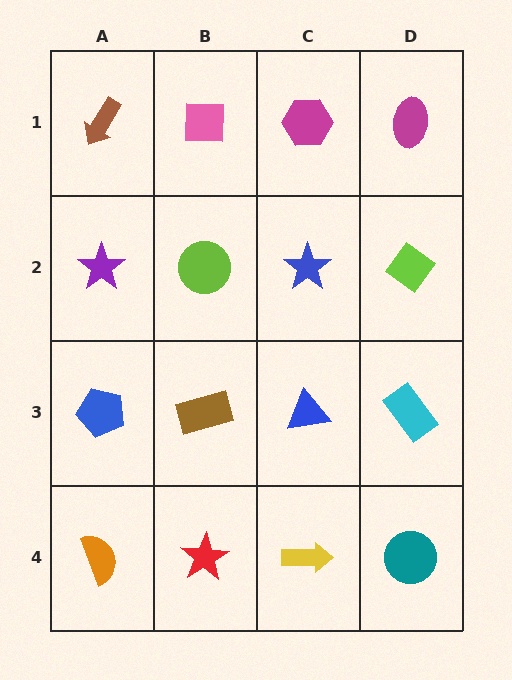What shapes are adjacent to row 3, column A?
A purple star (row 2, column A), an orange semicircle (row 4, column A), a brown rectangle (row 3, column B).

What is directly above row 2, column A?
A brown arrow.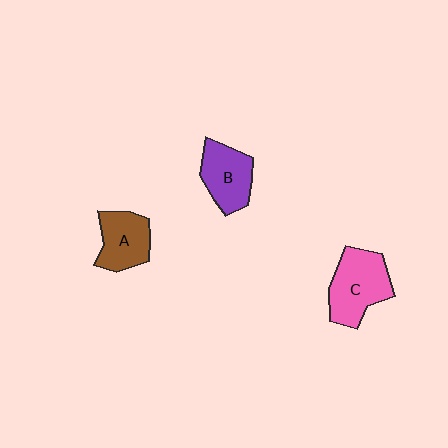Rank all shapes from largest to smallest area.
From largest to smallest: C (pink), B (purple), A (brown).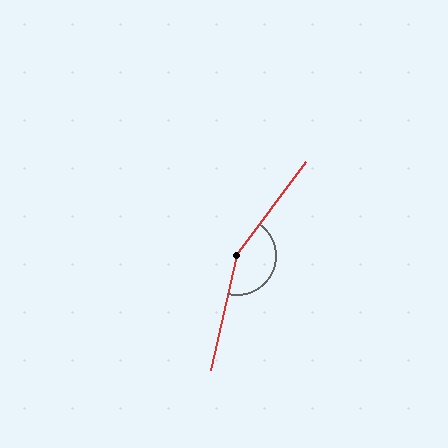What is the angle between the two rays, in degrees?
Approximately 157 degrees.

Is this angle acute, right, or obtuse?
It is obtuse.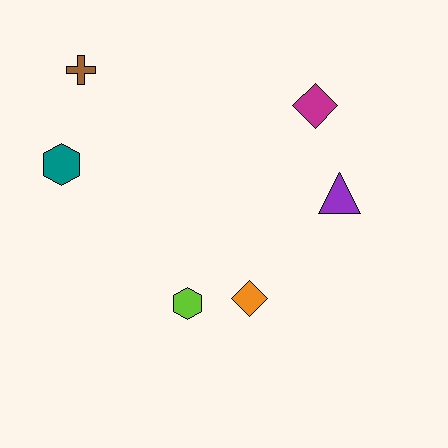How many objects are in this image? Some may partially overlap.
There are 6 objects.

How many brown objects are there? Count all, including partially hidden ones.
There is 1 brown object.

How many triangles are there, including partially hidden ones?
There is 1 triangle.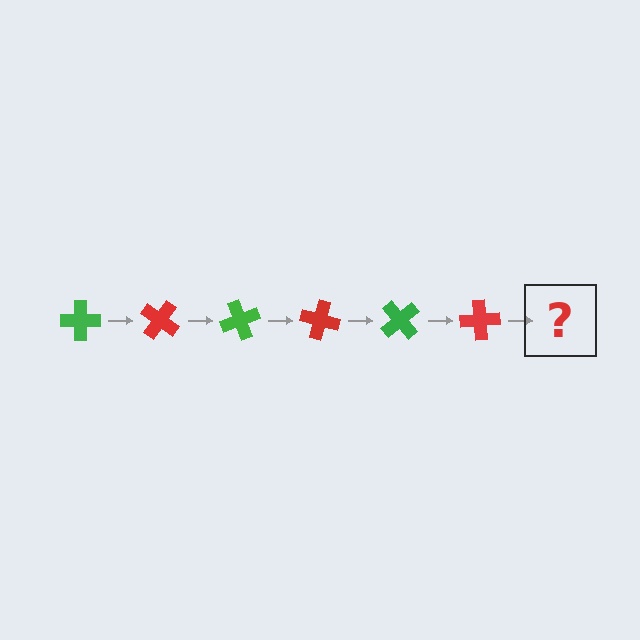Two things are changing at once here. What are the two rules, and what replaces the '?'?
The two rules are that it rotates 35 degrees each step and the color cycles through green and red. The '?' should be a green cross, rotated 210 degrees from the start.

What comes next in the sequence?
The next element should be a green cross, rotated 210 degrees from the start.